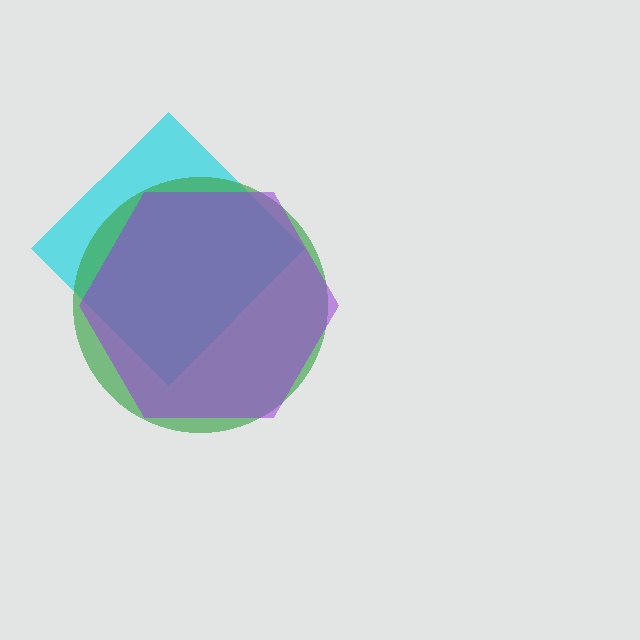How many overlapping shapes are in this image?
There are 3 overlapping shapes in the image.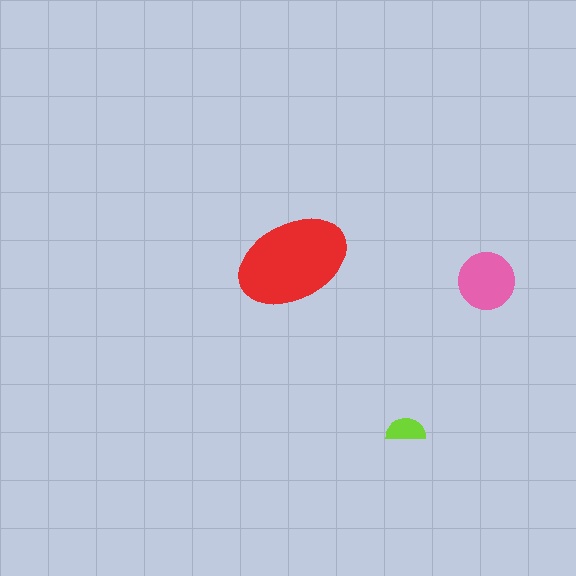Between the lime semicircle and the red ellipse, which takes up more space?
The red ellipse.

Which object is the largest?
The red ellipse.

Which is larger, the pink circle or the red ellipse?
The red ellipse.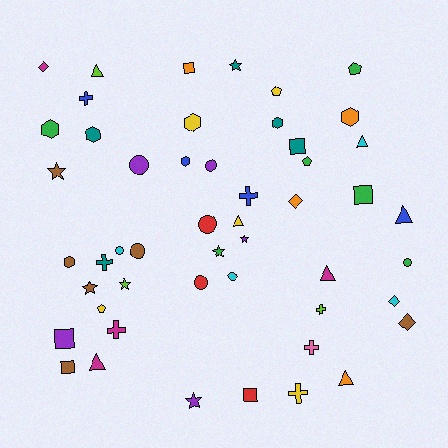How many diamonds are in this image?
There are 4 diamonds.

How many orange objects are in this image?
There are 4 orange objects.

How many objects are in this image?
There are 50 objects.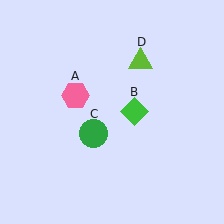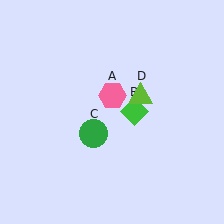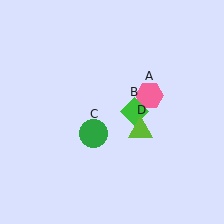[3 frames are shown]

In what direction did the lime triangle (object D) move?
The lime triangle (object D) moved down.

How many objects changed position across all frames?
2 objects changed position: pink hexagon (object A), lime triangle (object D).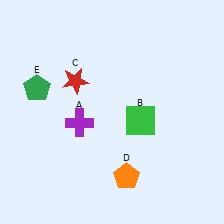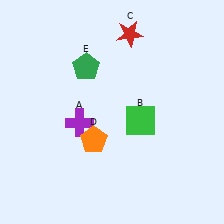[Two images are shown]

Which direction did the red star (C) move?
The red star (C) moved right.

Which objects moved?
The objects that moved are: the red star (C), the orange pentagon (D), the green pentagon (E).